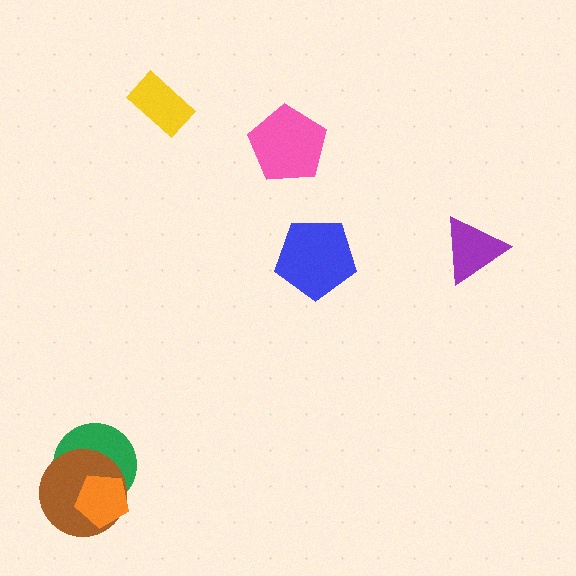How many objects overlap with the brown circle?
2 objects overlap with the brown circle.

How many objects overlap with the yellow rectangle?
0 objects overlap with the yellow rectangle.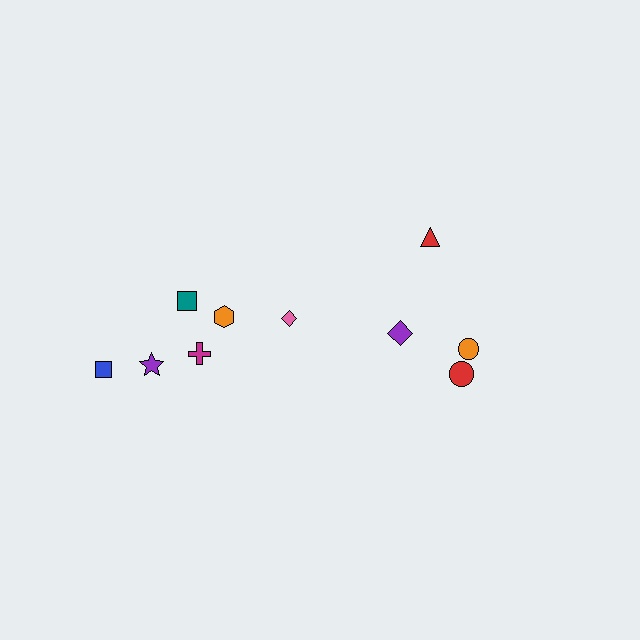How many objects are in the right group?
There are 4 objects.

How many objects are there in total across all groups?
There are 10 objects.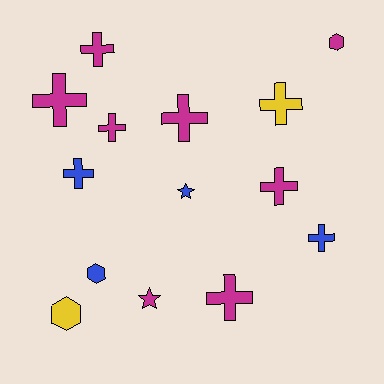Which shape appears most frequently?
Cross, with 9 objects.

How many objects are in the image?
There are 14 objects.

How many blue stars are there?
There is 1 blue star.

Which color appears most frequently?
Magenta, with 8 objects.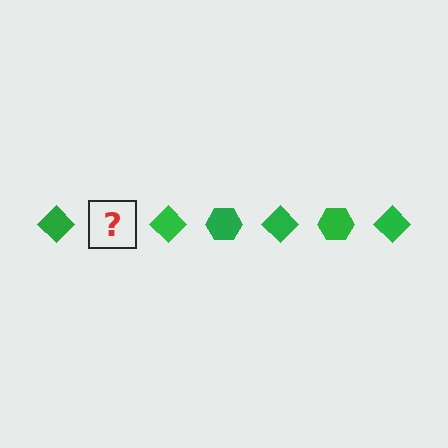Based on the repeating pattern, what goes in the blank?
The blank should be a green hexagon.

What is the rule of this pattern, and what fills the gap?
The rule is that the pattern cycles through diamond, hexagon shapes in green. The gap should be filled with a green hexagon.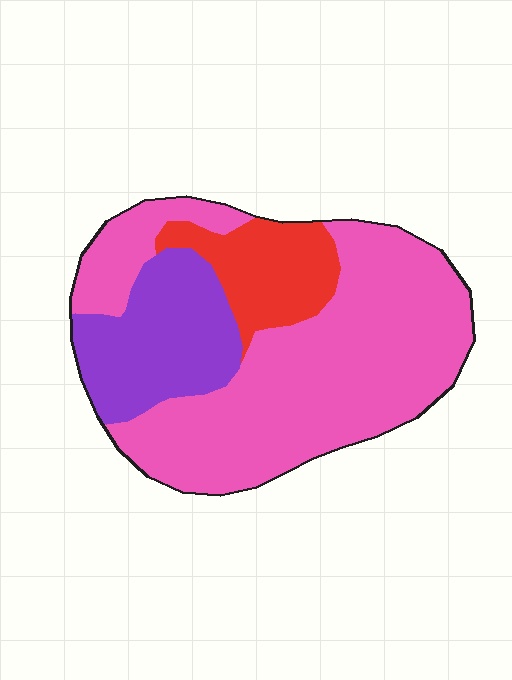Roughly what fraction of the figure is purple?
Purple covers roughly 20% of the figure.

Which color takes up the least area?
Red, at roughly 15%.